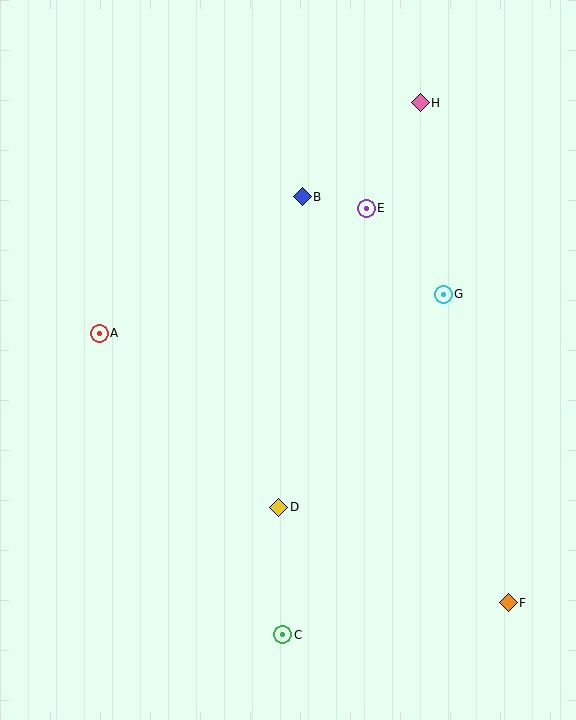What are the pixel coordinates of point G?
Point G is at (443, 294).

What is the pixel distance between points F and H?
The distance between F and H is 508 pixels.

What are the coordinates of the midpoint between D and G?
The midpoint between D and G is at (361, 401).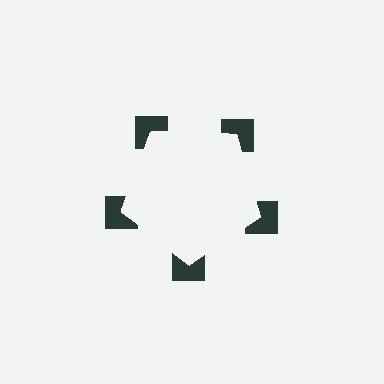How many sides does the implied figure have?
5 sides.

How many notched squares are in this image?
There are 5 — one at each vertex of the illusory pentagon.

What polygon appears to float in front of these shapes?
An illusory pentagon — its edges are inferred from the aligned wedge cuts in the notched squares, not physically drawn.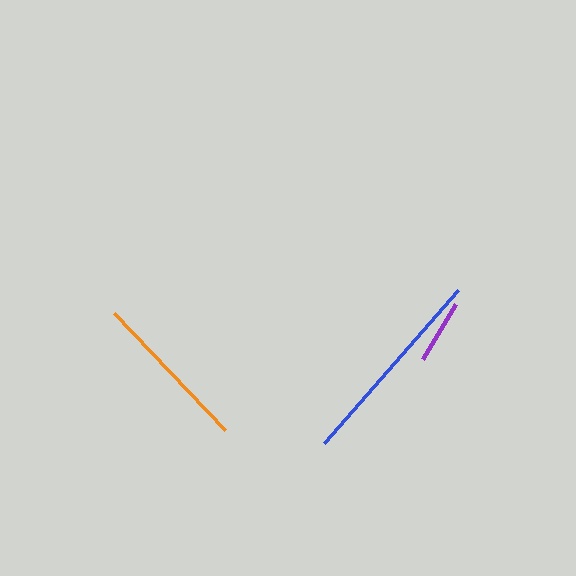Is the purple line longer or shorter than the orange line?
The orange line is longer than the purple line.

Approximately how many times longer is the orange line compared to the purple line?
The orange line is approximately 2.5 times the length of the purple line.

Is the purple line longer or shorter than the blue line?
The blue line is longer than the purple line.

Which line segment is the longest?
The blue line is the longest at approximately 204 pixels.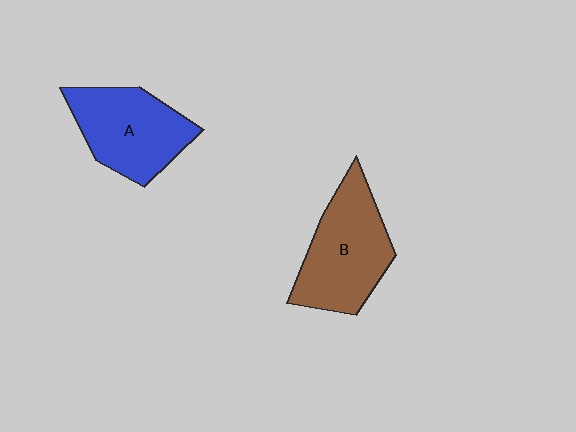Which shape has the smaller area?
Shape A (blue).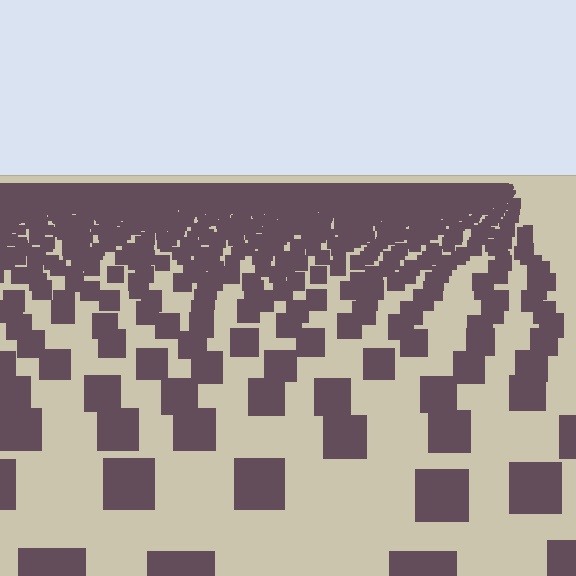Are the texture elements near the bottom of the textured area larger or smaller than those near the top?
Larger. Near the bottom, elements are closer to the viewer and appear at a bigger on-screen size.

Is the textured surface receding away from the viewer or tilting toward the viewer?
The surface is receding away from the viewer. Texture elements get smaller and denser toward the top.